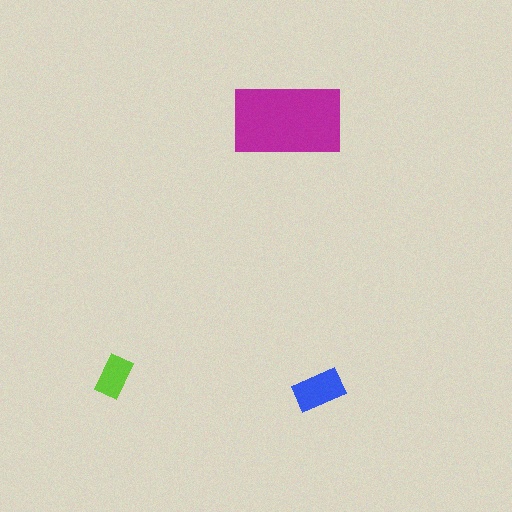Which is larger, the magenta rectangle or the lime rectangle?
The magenta one.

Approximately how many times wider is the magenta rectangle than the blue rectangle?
About 2 times wider.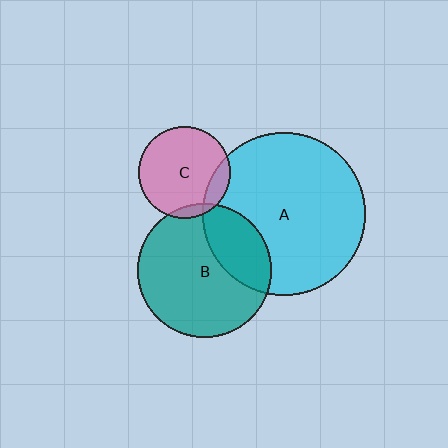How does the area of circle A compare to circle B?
Approximately 1.5 times.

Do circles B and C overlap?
Yes.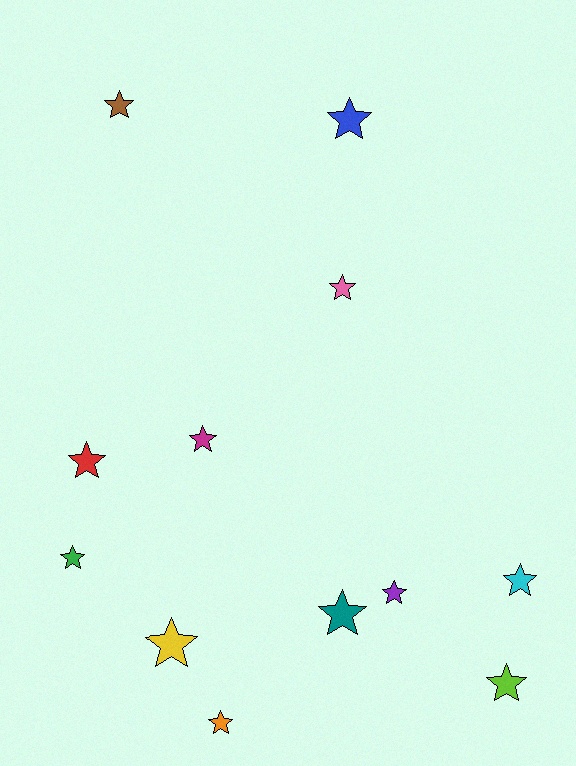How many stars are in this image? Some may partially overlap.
There are 12 stars.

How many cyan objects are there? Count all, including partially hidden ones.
There is 1 cyan object.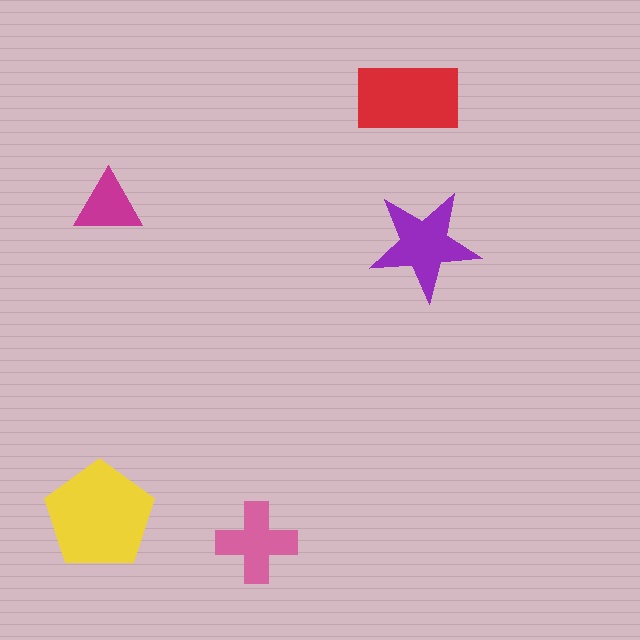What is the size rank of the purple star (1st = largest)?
3rd.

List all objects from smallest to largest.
The magenta triangle, the pink cross, the purple star, the red rectangle, the yellow pentagon.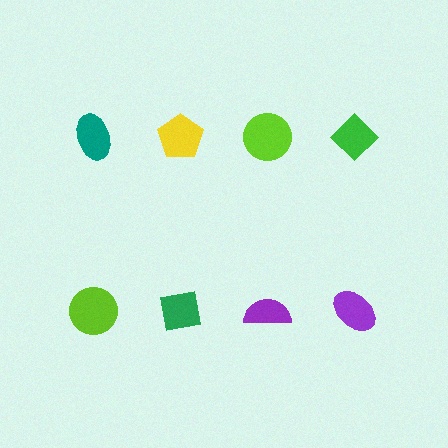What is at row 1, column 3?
A lime circle.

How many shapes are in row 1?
4 shapes.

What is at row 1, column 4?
A green diamond.